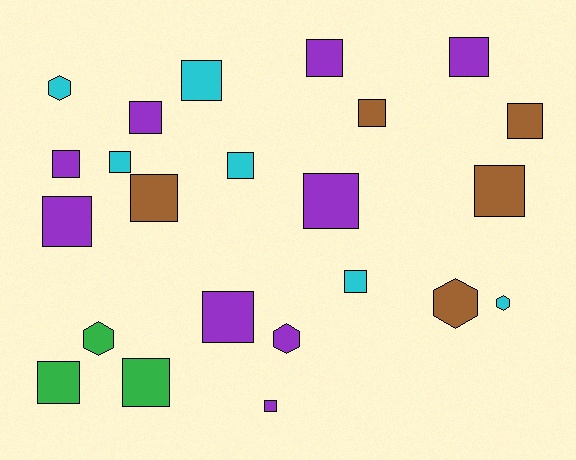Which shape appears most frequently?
Square, with 18 objects.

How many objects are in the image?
There are 23 objects.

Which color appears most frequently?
Purple, with 9 objects.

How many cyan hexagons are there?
There are 2 cyan hexagons.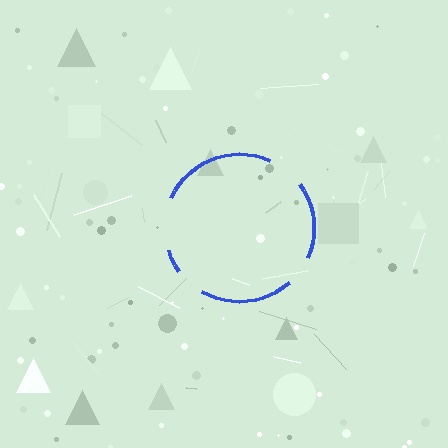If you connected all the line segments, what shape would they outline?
They would outline a circle.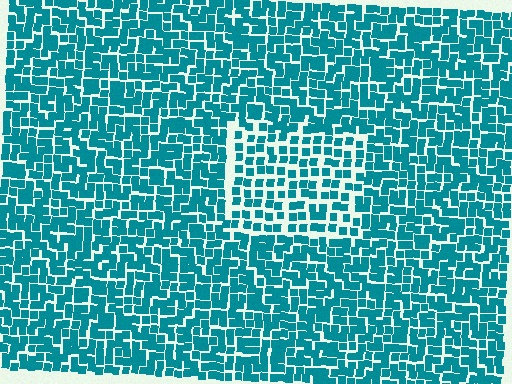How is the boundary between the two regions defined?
The boundary is defined by a change in element density (approximately 1.6x ratio). All elements are the same color, size, and shape.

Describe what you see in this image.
The image contains small teal elements arranged at two different densities. A rectangle-shaped region is visible where the elements are less densely packed than the surrounding area.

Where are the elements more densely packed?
The elements are more densely packed outside the rectangle boundary.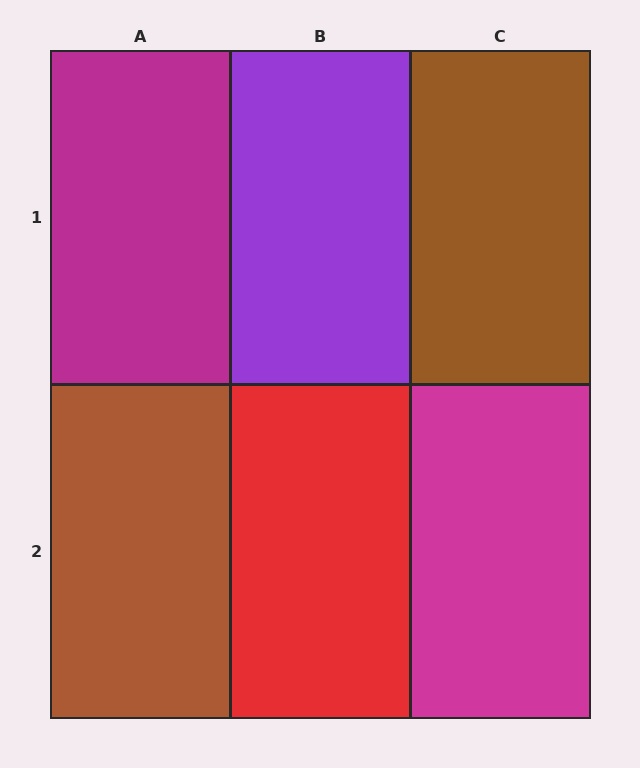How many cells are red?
1 cell is red.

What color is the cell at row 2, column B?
Red.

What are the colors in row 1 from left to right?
Magenta, purple, brown.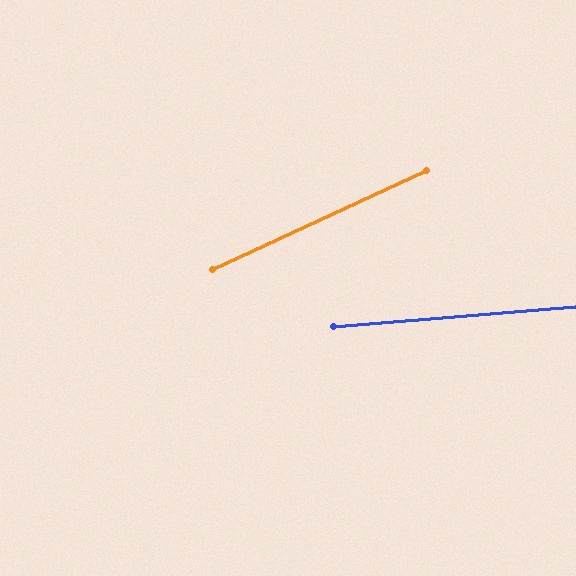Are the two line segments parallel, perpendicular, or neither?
Neither parallel nor perpendicular — they differ by about 20°.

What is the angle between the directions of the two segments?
Approximately 20 degrees.